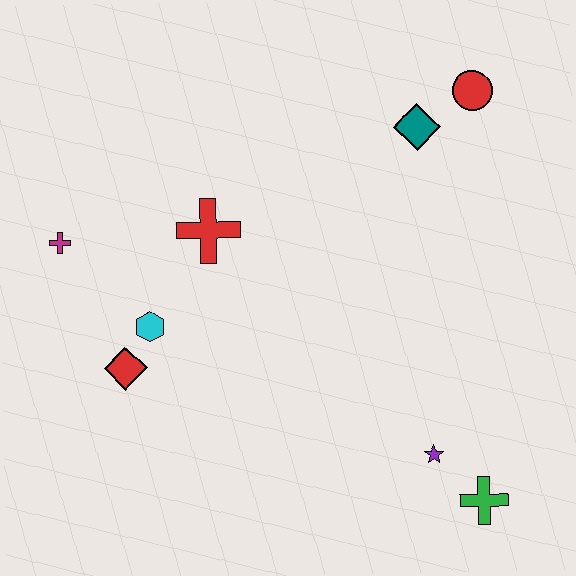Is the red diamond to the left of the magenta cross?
No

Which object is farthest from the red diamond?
The red circle is farthest from the red diamond.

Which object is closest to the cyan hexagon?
The red diamond is closest to the cyan hexagon.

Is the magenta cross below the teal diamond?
Yes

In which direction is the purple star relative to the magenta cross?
The purple star is to the right of the magenta cross.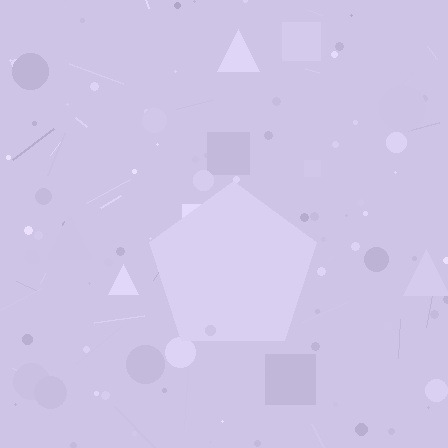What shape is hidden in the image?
A pentagon is hidden in the image.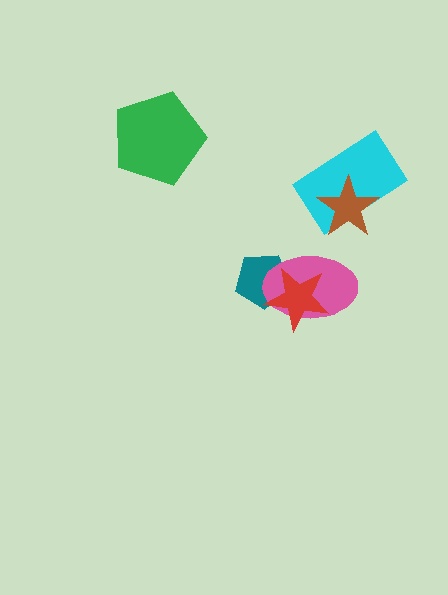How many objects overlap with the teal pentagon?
2 objects overlap with the teal pentagon.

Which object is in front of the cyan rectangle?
The brown star is in front of the cyan rectangle.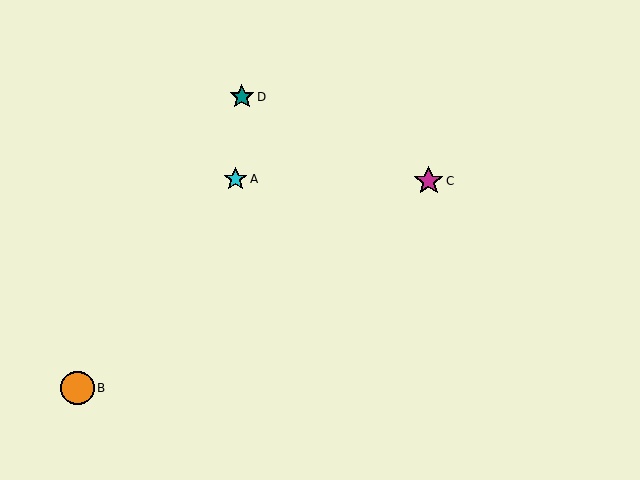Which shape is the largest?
The orange circle (labeled B) is the largest.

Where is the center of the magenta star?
The center of the magenta star is at (429, 181).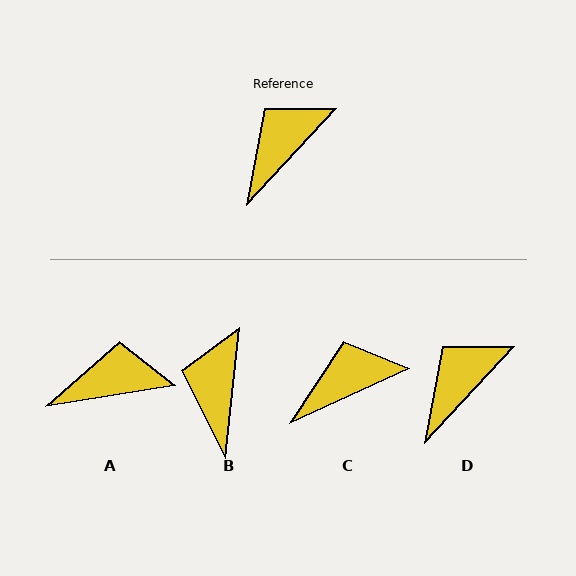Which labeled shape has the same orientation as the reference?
D.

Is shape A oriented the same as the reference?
No, it is off by about 38 degrees.